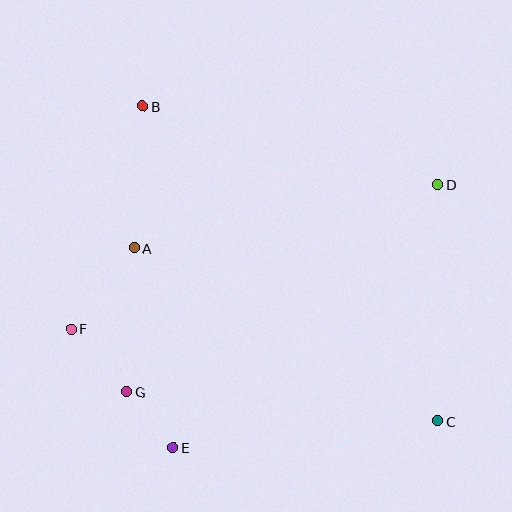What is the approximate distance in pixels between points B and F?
The distance between B and F is approximately 234 pixels.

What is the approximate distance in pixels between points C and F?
The distance between C and F is approximately 378 pixels.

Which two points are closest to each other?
Points E and G are closest to each other.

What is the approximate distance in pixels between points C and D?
The distance between C and D is approximately 236 pixels.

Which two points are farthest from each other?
Points B and C are farthest from each other.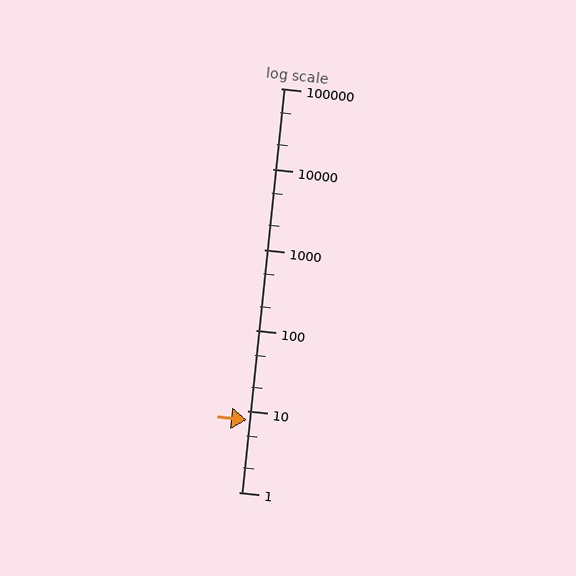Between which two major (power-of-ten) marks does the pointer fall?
The pointer is between 1 and 10.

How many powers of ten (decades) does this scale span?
The scale spans 5 decades, from 1 to 100000.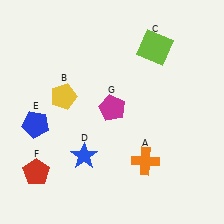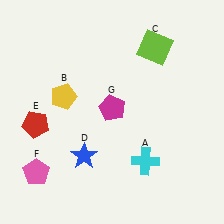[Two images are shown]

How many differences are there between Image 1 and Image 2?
There are 3 differences between the two images.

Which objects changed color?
A changed from orange to cyan. E changed from blue to red. F changed from red to pink.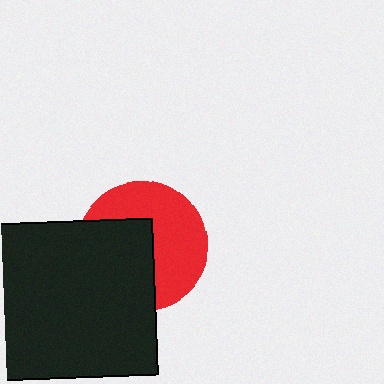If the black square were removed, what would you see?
You would see the complete red circle.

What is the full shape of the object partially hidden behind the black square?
The partially hidden object is a red circle.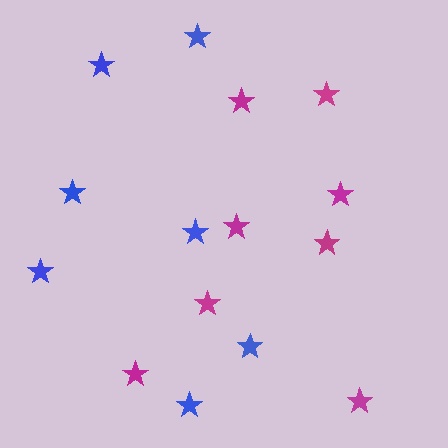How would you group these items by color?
There are 2 groups: one group of blue stars (7) and one group of magenta stars (8).